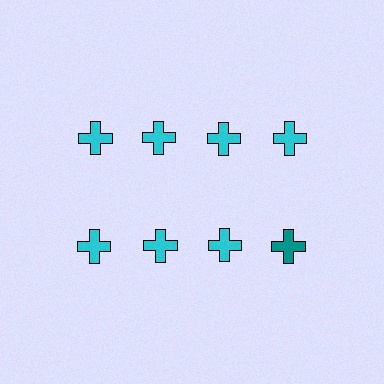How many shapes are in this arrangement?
There are 8 shapes arranged in a grid pattern.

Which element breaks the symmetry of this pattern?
The teal cross in the second row, second from right column breaks the symmetry. All other shapes are cyan crosses.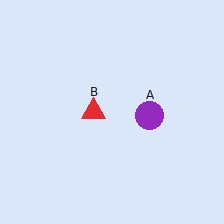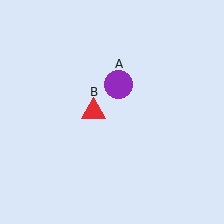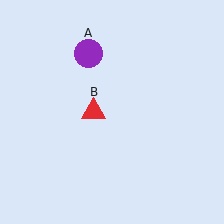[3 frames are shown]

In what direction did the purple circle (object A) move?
The purple circle (object A) moved up and to the left.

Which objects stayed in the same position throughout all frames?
Red triangle (object B) remained stationary.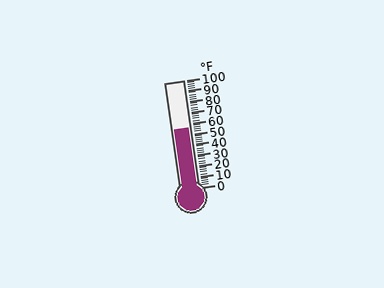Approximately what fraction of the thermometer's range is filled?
The thermometer is filled to approximately 55% of its range.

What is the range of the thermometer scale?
The thermometer scale ranges from 0°F to 100°F.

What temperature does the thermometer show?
The thermometer shows approximately 56°F.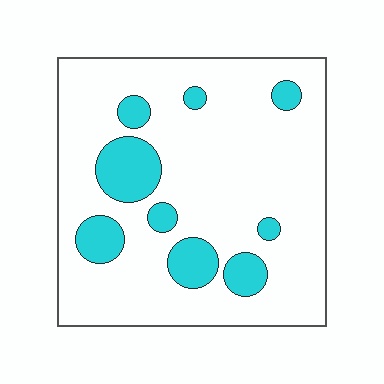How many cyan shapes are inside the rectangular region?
9.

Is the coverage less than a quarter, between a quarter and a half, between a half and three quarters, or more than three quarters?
Less than a quarter.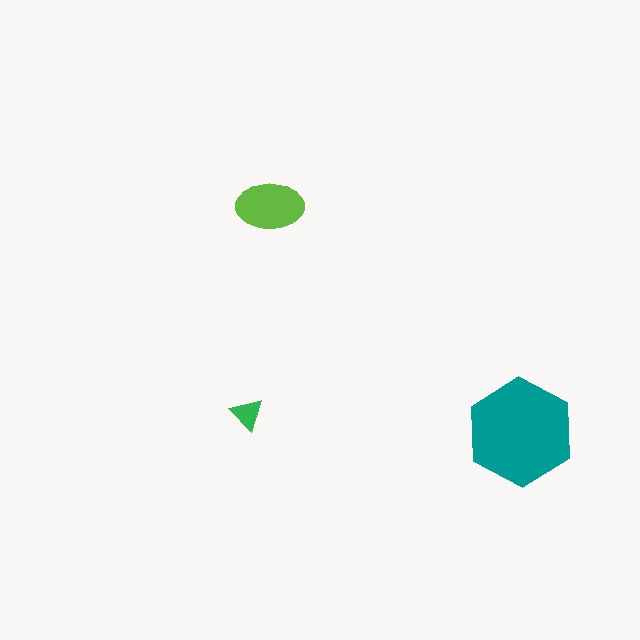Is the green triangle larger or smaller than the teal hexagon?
Smaller.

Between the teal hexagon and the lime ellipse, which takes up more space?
The teal hexagon.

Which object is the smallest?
The green triangle.